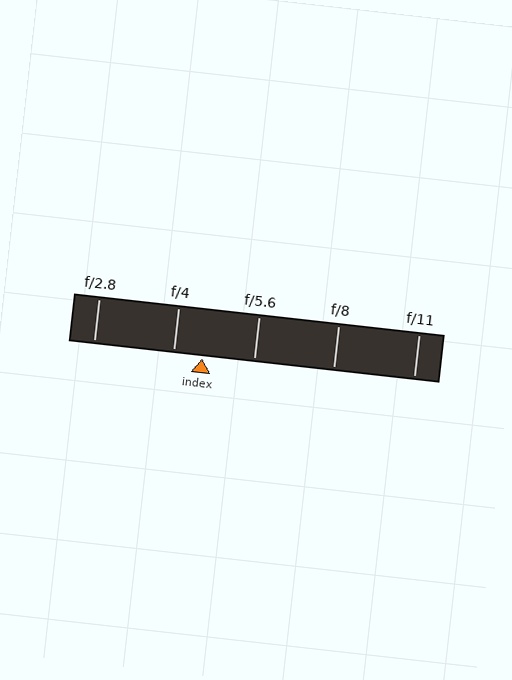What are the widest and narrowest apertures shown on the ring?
The widest aperture shown is f/2.8 and the narrowest is f/11.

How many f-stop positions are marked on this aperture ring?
There are 5 f-stop positions marked.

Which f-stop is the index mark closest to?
The index mark is closest to f/4.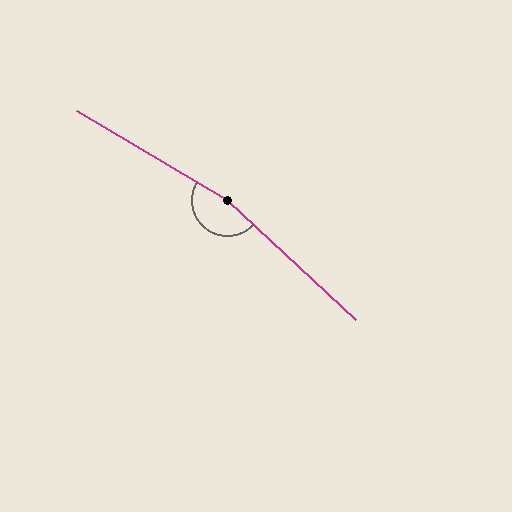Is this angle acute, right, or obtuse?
It is obtuse.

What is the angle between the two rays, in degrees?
Approximately 168 degrees.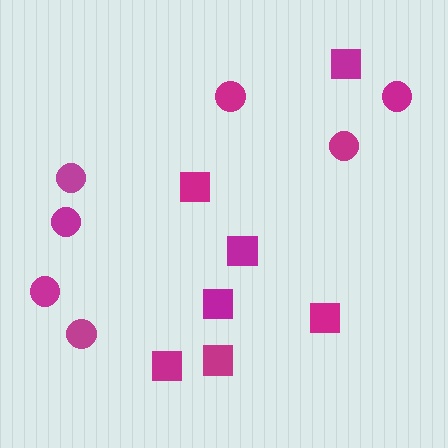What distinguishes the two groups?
There are 2 groups: one group of squares (7) and one group of circles (7).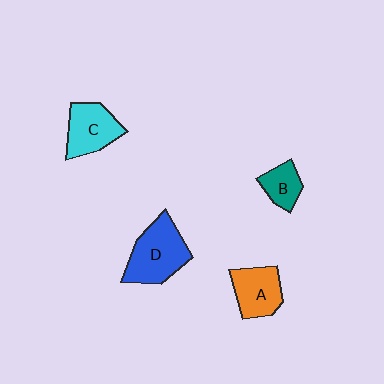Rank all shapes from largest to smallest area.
From largest to smallest: D (blue), C (cyan), A (orange), B (teal).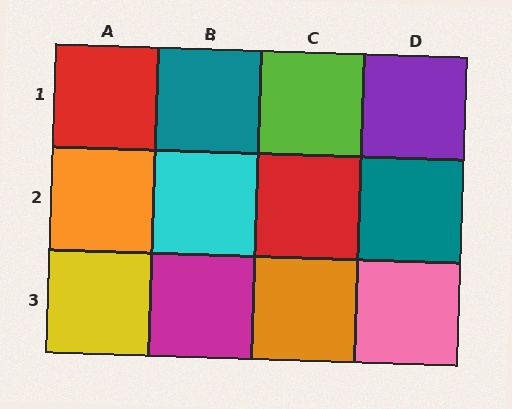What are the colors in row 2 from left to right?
Orange, cyan, red, teal.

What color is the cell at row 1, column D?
Purple.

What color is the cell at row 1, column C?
Lime.